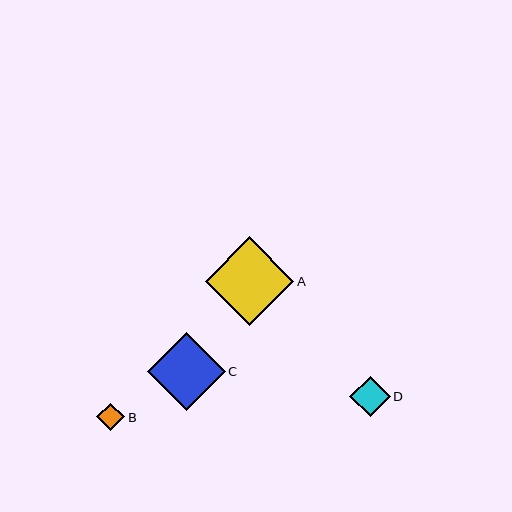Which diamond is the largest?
Diamond A is the largest with a size of approximately 88 pixels.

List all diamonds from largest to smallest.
From largest to smallest: A, C, D, B.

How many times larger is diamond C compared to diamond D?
Diamond C is approximately 1.9 times the size of diamond D.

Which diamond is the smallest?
Diamond B is the smallest with a size of approximately 28 pixels.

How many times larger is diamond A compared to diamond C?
Diamond A is approximately 1.1 times the size of diamond C.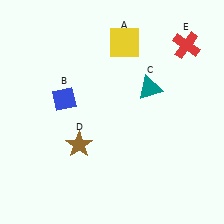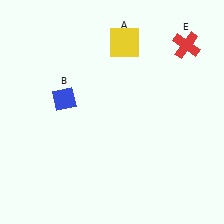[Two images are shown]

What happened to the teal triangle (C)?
The teal triangle (C) was removed in Image 2. It was in the top-right area of Image 1.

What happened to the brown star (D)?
The brown star (D) was removed in Image 2. It was in the bottom-left area of Image 1.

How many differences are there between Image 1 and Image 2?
There are 2 differences between the two images.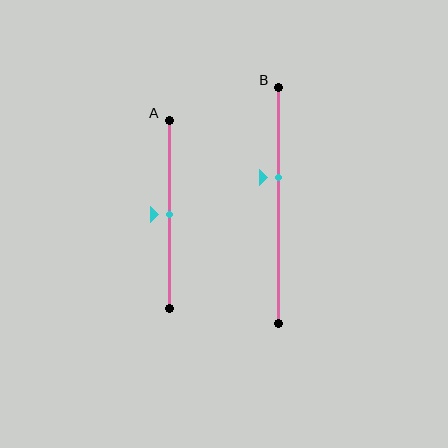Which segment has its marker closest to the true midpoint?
Segment A has its marker closest to the true midpoint.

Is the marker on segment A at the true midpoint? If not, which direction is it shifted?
Yes, the marker on segment A is at the true midpoint.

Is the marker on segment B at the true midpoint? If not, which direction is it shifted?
No, the marker on segment B is shifted upward by about 12% of the segment length.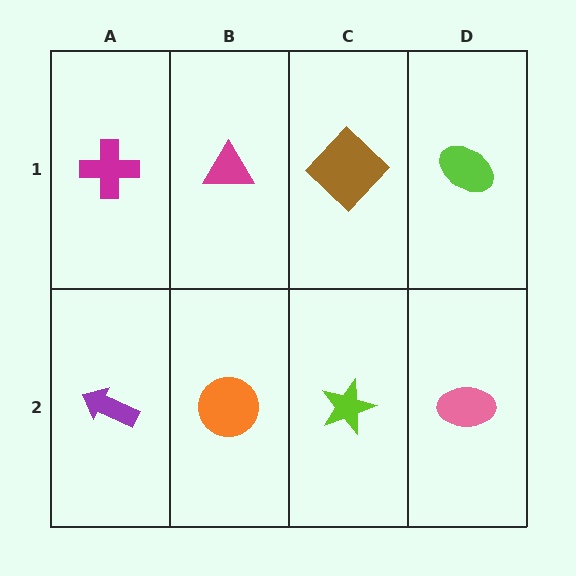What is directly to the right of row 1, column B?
A brown diamond.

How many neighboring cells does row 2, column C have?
3.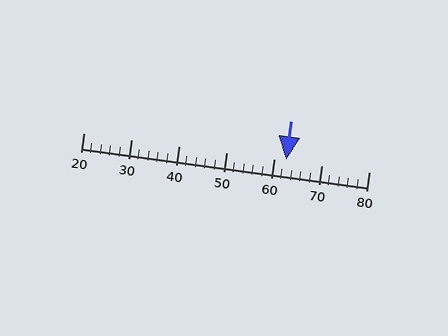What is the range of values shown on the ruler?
The ruler shows values from 20 to 80.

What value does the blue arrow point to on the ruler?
The blue arrow points to approximately 63.